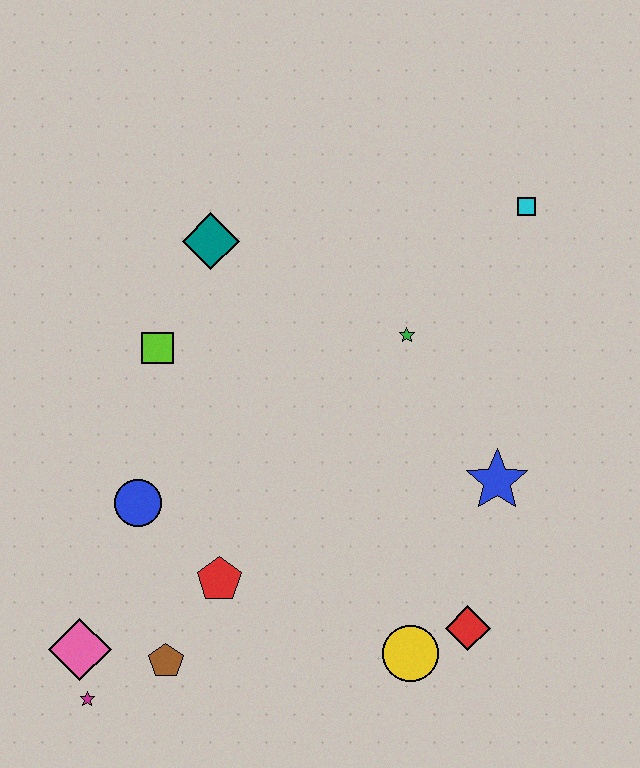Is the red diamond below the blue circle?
Yes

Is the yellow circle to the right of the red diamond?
No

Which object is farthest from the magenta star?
The cyan square is farthest from the magenta star.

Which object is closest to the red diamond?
The yellow circle is closest to the red diamond.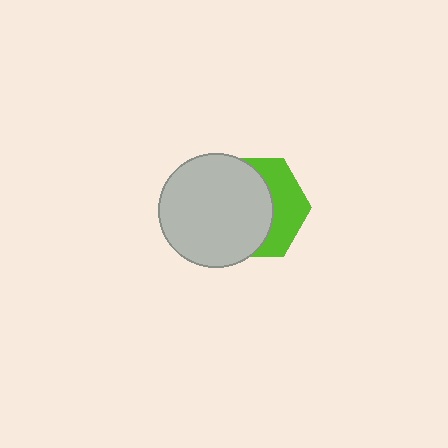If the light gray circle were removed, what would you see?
You would see the complete lime hexagon.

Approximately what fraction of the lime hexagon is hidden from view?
Roughly 62% of the lime hexagon is hidden behind the light gray circle.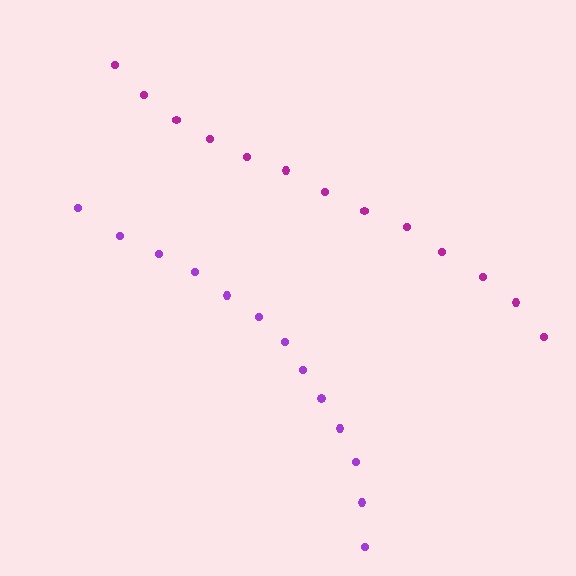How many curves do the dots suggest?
There are 2 distinct paths.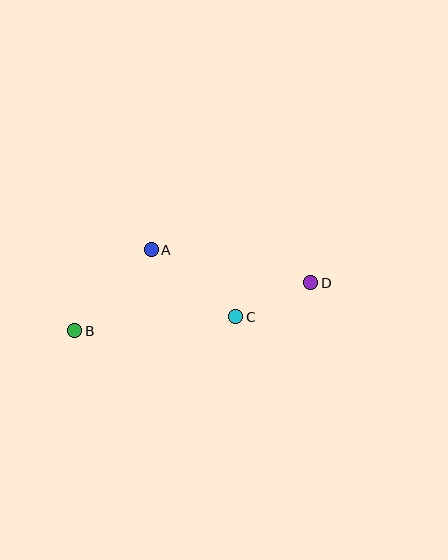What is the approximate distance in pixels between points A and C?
The distance between A and C is approximately 108 pixels.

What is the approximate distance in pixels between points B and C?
The distance between B and C is approximately 161 pixels.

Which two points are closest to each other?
Points C and D are closest to each other.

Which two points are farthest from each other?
Points B and D are farthest from each other.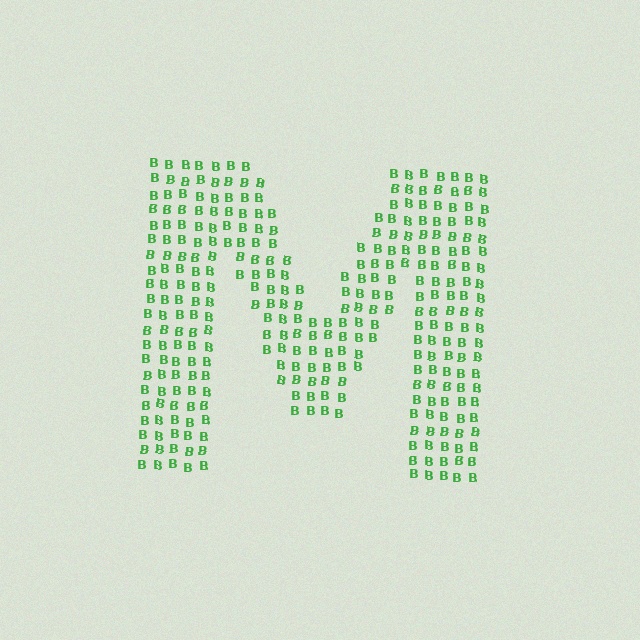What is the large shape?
The large shape is the letter M.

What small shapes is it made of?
It is made of small letter B's.